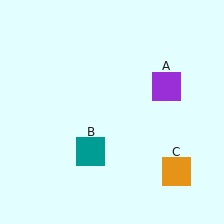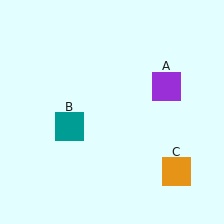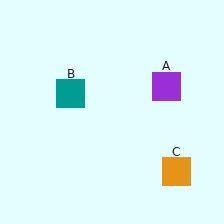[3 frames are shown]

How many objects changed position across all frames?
1 object changed position: teal square (object B).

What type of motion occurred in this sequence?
The teal square (object B) rotated clockwise around the center of the scene.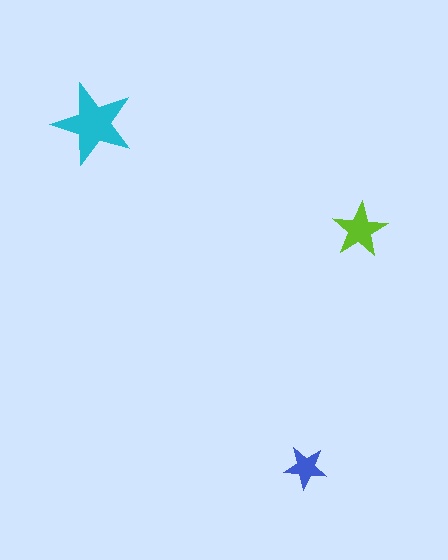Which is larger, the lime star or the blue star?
The lime one.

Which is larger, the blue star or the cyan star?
The cyan one.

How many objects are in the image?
There are 3 objects in the image.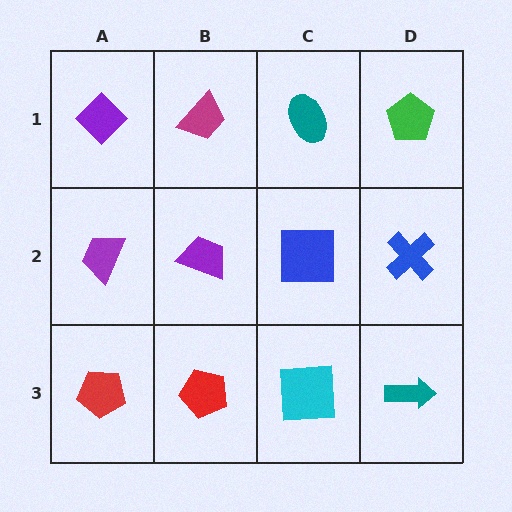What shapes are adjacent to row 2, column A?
A purple diamond (row 1, column A), a red pentagon (row 3, column A), a purple trapezoid (row 2, column B).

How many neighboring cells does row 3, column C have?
3.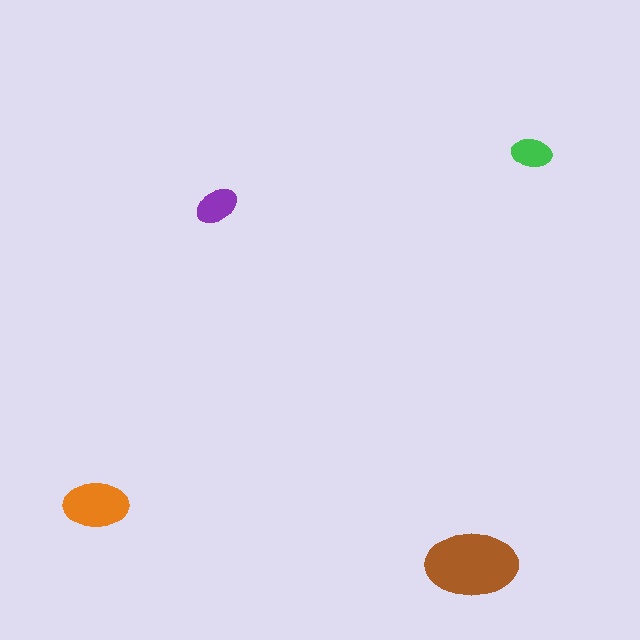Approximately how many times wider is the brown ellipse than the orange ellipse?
About 1.5 times wider.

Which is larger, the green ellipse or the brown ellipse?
The brown one.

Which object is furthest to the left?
The orange ellipse is leftmost.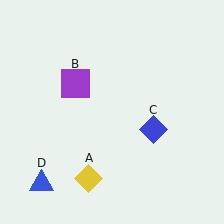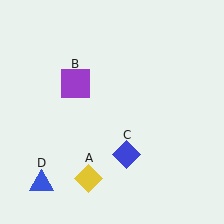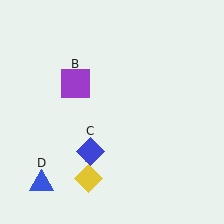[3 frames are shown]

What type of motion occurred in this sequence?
The blue diamond (object C) rotated clockwise around the center of the scene.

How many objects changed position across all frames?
1 object changed position: blue diamond (object C).